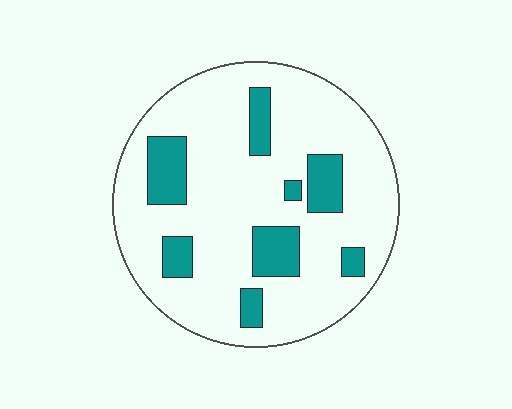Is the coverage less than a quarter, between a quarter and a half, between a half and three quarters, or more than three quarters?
Less than a quarter.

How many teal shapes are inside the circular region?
8.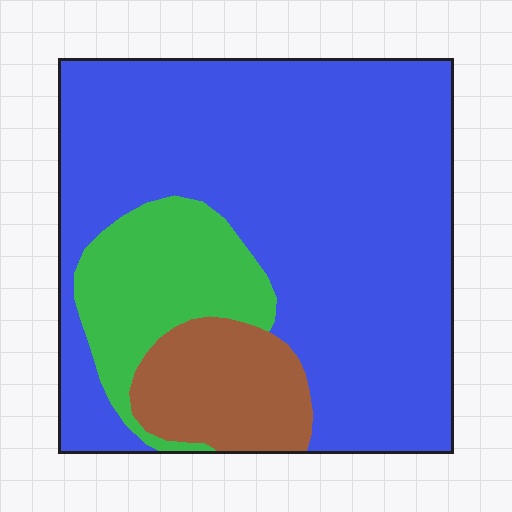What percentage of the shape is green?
Green covers around 15% of the shape.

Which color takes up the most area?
Blue, at roughly 70%.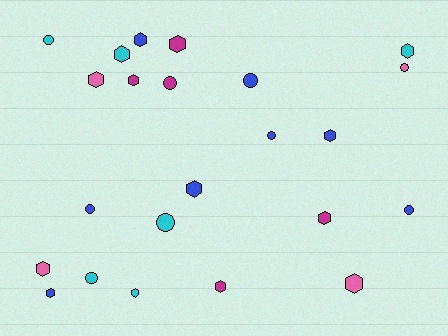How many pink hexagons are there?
There are 3 pink hexagons.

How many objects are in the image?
There are 23 objects.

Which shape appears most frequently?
Hexagon, with 14 objects.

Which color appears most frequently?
Blue, with 8 objects.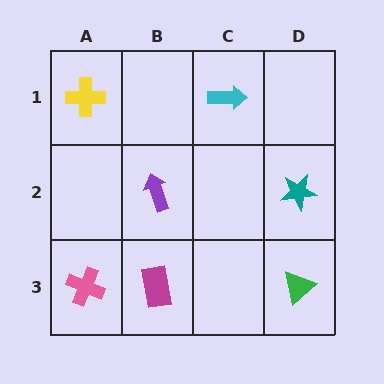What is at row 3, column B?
A magenta rectangle.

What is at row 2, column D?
A teal star.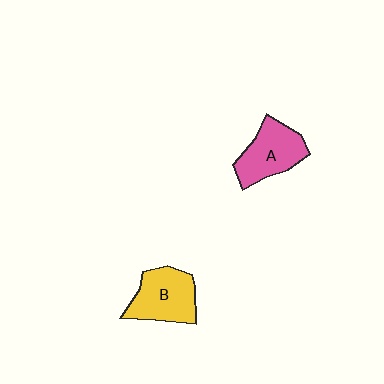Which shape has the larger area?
Shape B (yellow).